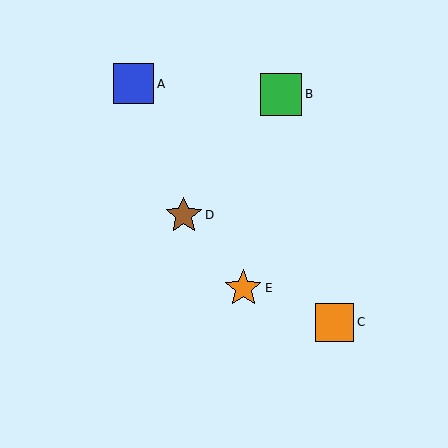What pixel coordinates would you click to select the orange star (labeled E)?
Click at (243, 288) to select the orange star E.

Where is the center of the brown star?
The center of the brown star is at (184, 215).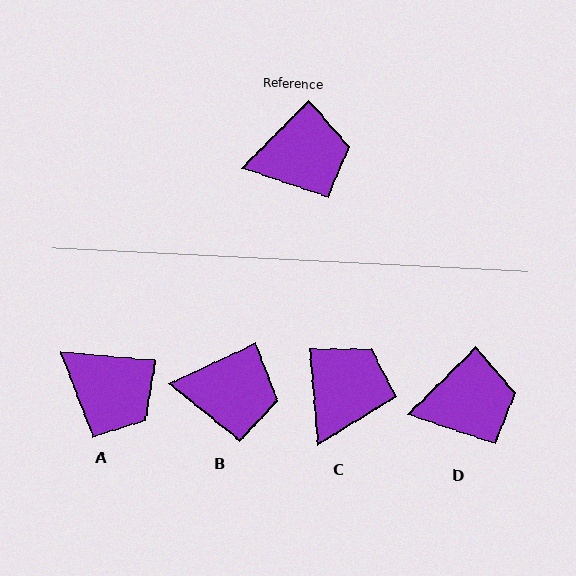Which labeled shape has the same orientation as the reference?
D.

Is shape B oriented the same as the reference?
No, it is off by about 20 degrees.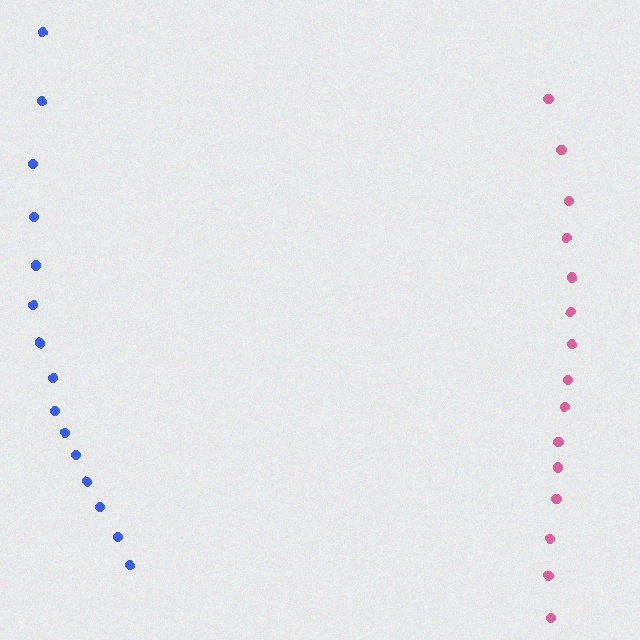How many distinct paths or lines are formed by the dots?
There are 2 distinct paths.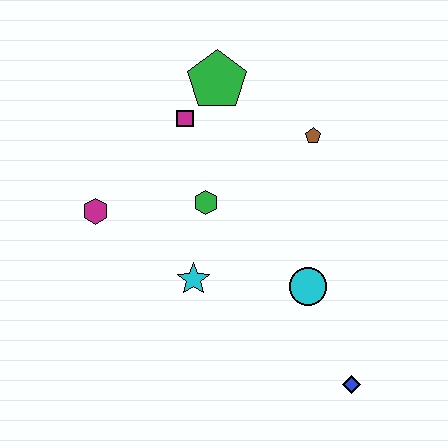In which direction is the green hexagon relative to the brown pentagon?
The green hexagon is to the left of the brown pentagon.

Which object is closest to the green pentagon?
The magenta square is closest to the green pentagon.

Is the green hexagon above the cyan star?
Yes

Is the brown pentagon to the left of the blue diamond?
Yes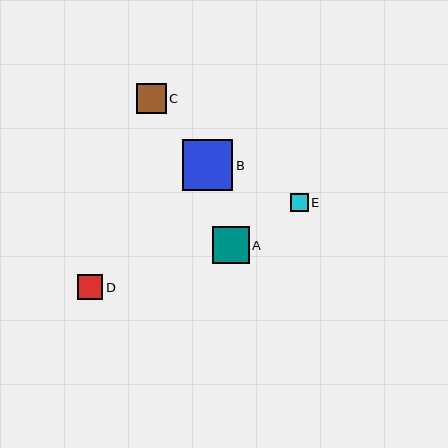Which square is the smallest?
Square E is the smallest with a size of approximately 18 pixels.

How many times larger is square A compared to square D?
Square A is approximately 1.4 times the size of square D.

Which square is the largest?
Square B is the largest with a size of approximately 51 pixels.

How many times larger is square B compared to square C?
Square B is approximately 1.7 times the size of square C.